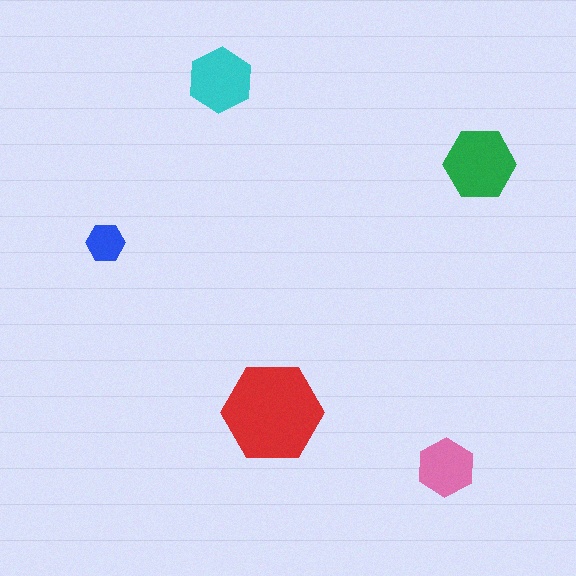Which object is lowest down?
The pink hexagon is bottommost.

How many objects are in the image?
There are 5 objects in the image.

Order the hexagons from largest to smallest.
the red one, the green one, the cyan one, the pink one, the blue one.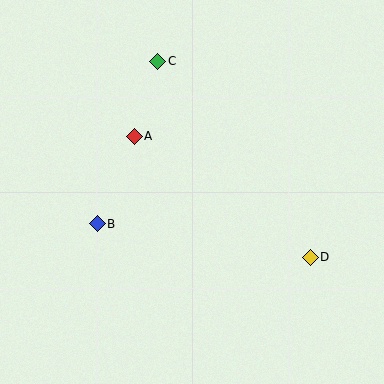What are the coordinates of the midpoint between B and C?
The midpoint between B and C is at (128, 143).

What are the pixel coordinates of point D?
Point D is at (310, 257).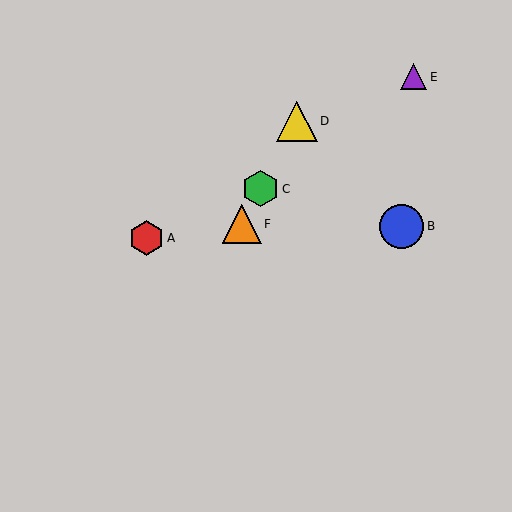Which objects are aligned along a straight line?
Objects C, D, F are aligned along a straight line.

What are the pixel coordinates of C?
Object C is at (261, 189).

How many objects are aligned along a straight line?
3 objects (C, D, F) are aligned along a straight line.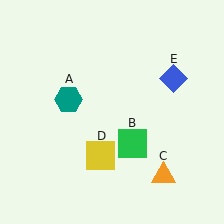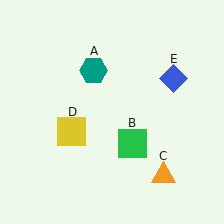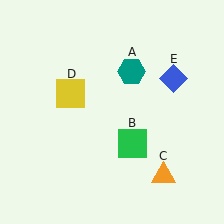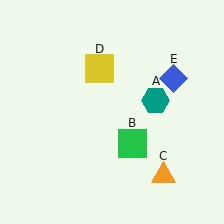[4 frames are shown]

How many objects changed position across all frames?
2 objects changed position: teal hexagon (object A), yellow square (object D).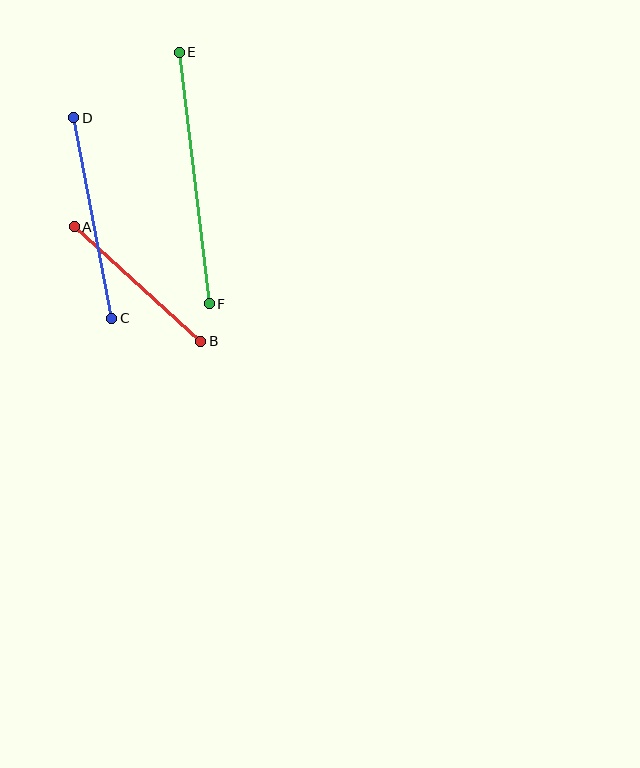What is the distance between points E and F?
The distance is approximately 253 pixels.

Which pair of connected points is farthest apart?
Points E and F are farthest apart.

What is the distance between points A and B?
The distance is approximately 171 pixels.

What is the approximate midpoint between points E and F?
The midpoint is at approximately (194, 178) pixels.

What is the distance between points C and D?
The distance is approximately 204 pixels.